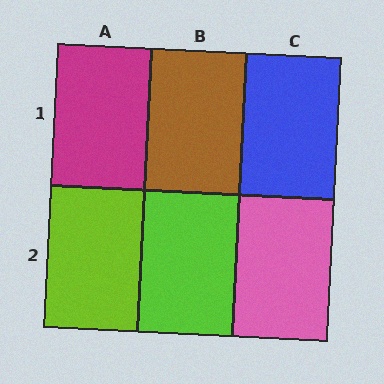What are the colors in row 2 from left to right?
Lime, lime, pink.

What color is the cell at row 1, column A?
Magenta.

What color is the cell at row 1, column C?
Blue.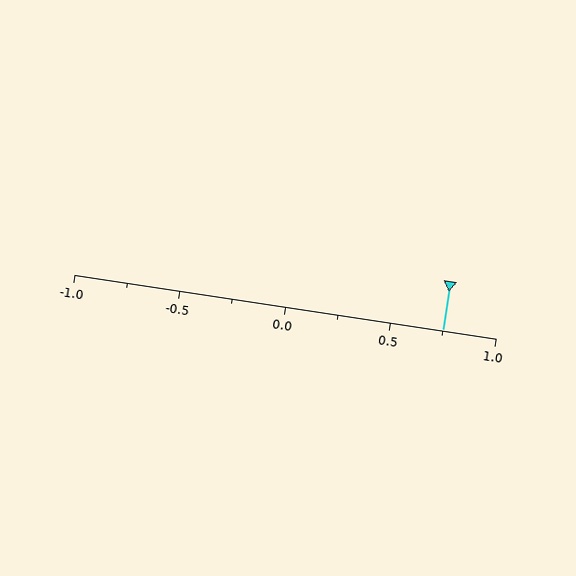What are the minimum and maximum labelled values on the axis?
The axis runs from -1.0 to 1.0.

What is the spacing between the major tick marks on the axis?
The major ticks are spaced 0.5 apart.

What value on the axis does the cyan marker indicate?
The marker indicates approximately 0.75.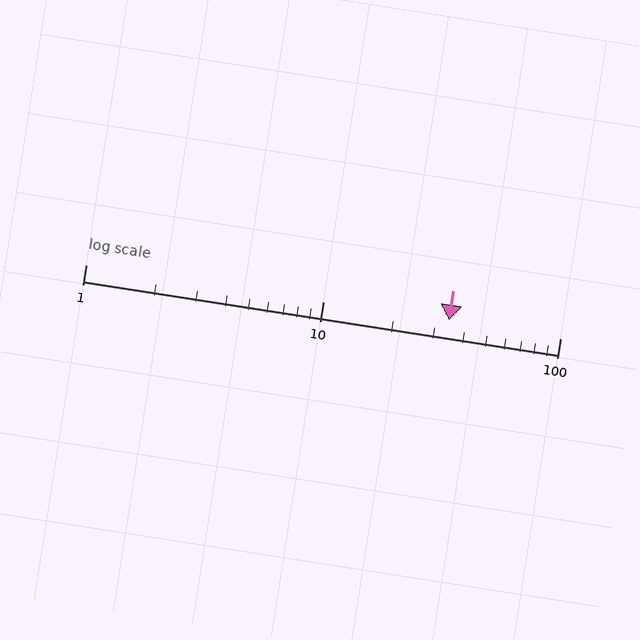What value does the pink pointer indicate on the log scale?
The pointer indicates approximately 34.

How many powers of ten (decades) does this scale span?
The scale spans 2 decades, from 1 to 100.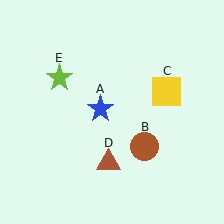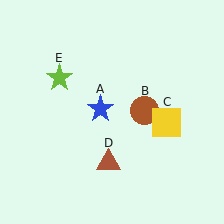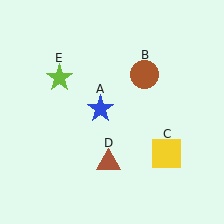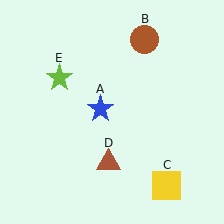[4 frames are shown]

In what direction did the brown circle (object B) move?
The brown circle (object B) moved up.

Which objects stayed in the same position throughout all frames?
Blue star (object A) and brown triangle (object D) and lime star (object E) remained stationary.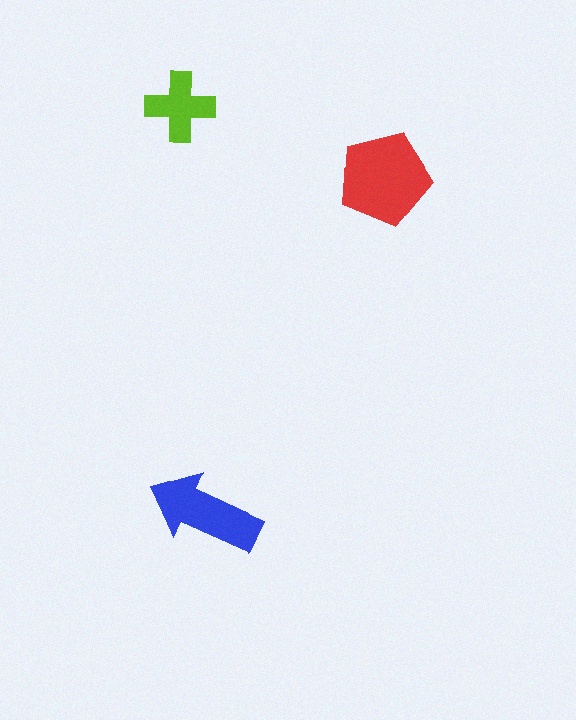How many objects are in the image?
There are 3 objects in the image.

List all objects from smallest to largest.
The lime cross, the blue arrow, the red pentagon.